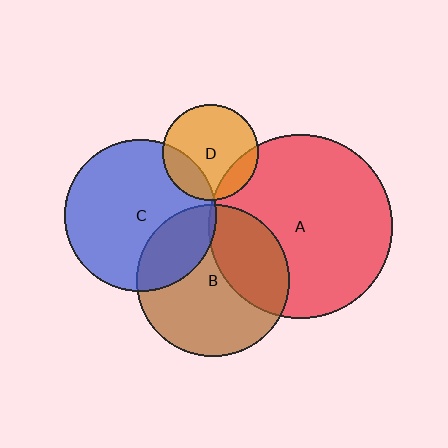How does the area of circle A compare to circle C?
Approximately 1.5 times.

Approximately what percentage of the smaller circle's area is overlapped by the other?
Approximately 25%.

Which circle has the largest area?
Circle A (red).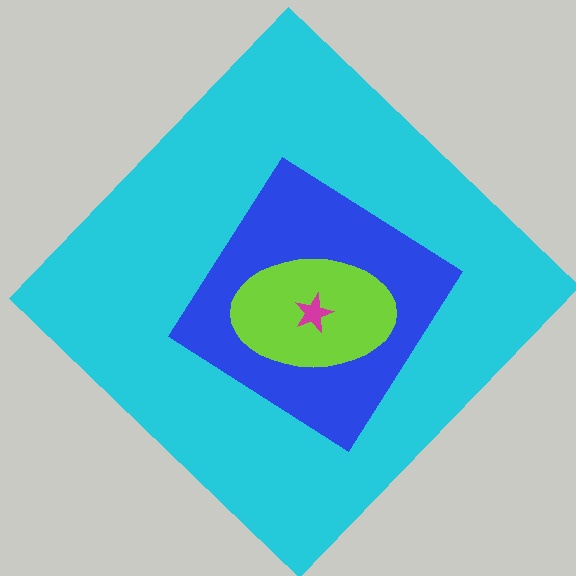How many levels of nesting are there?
4.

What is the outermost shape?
The cyan diamond.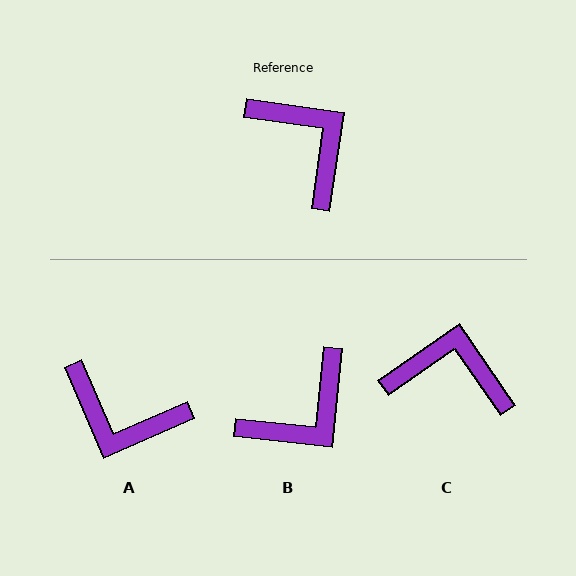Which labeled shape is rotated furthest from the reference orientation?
A, about 148 degrees away.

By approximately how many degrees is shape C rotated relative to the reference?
Approximately 43 degrees counter-clockwise.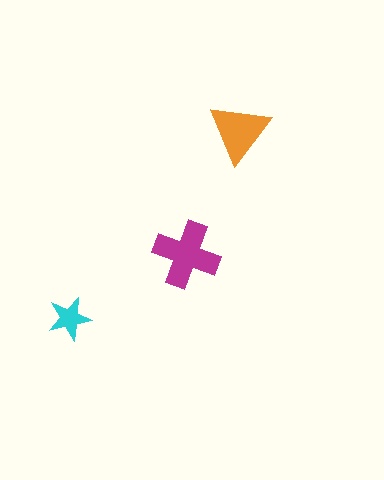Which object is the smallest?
The cyan star.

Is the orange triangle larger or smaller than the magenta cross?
Smaller.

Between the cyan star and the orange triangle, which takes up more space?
The orange triangle.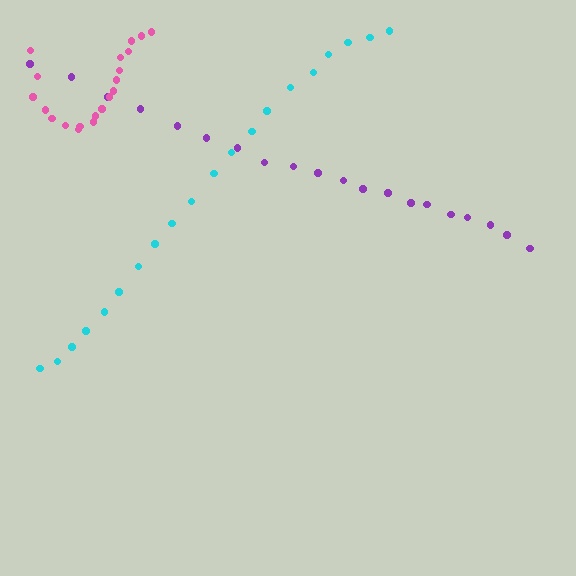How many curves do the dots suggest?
There are 3 distinct paths.